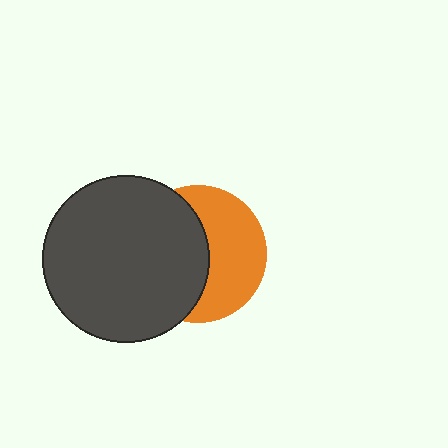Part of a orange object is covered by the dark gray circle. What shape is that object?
It is a circle.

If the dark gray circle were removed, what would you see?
You would see the complete orange circle.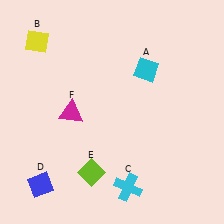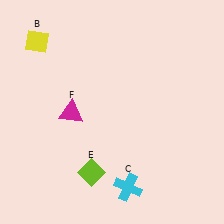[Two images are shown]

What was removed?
The cyan diamond (A), the blue diamond (D) were removed in Image 2.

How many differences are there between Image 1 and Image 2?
There are 2 differences between the two images.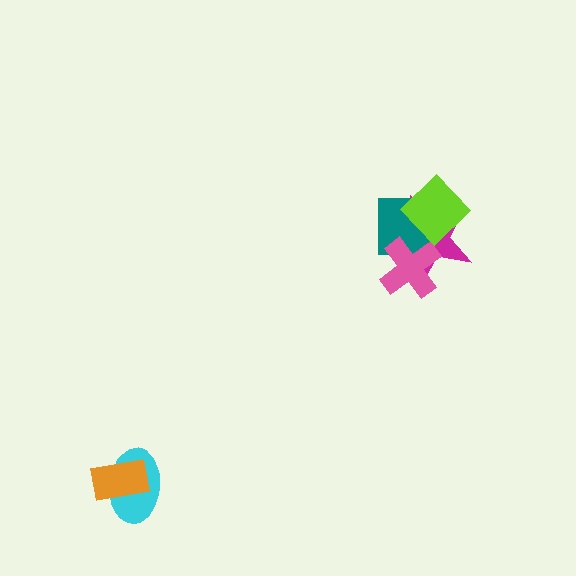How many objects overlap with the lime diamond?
2 objects overlap with the lime diamond.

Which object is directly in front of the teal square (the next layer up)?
The pink cross is directly in front of the teal square.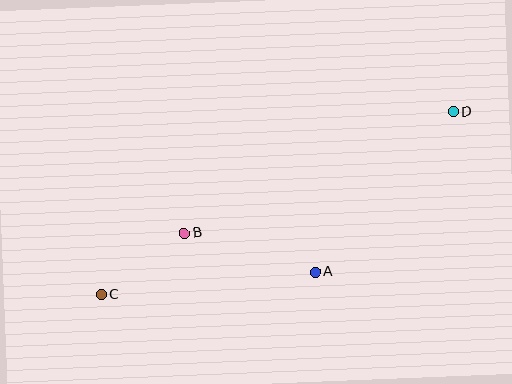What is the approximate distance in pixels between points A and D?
The distance between A and D is approximately 211 pixels.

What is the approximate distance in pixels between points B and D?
The distance between B and D is approximately 295 pixels.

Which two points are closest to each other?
Points B and C are closest to each other.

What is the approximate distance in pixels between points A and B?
The distance between A and B is approximately 136 pixels.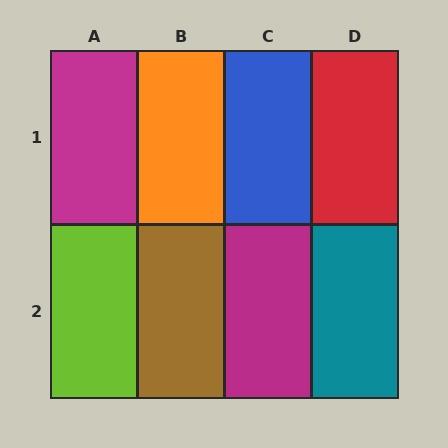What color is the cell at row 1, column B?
Orange.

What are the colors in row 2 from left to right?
Lime, brown, magenta, teal.